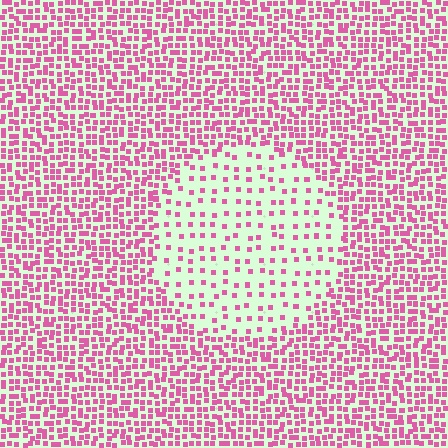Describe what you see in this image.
The image contains small pink elements arranged at two different densities. A circle-shaped region is visible where the elements are less densely packed than the surrounding area.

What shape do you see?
I see a circle.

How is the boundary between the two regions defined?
The boundary is defined by a change in element density (approximately 2.7x ratio). All elements are the same color, size, and shape.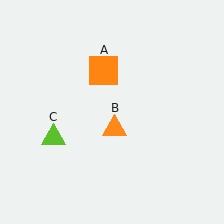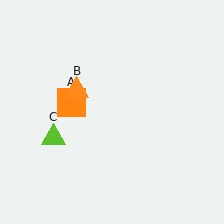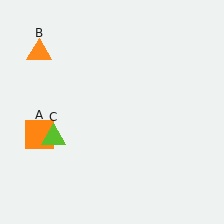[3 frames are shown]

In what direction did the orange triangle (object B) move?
The orange triangle (object B) moved up and to the left.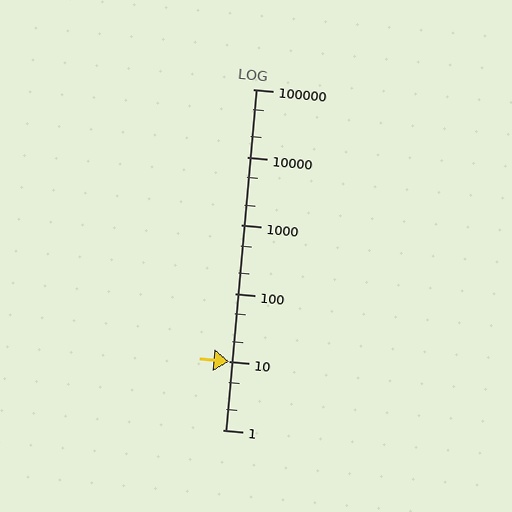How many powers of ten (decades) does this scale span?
The scale spans 5 decades, from 1 to 100000.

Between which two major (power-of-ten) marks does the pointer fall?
The pointer is between 10 and 100.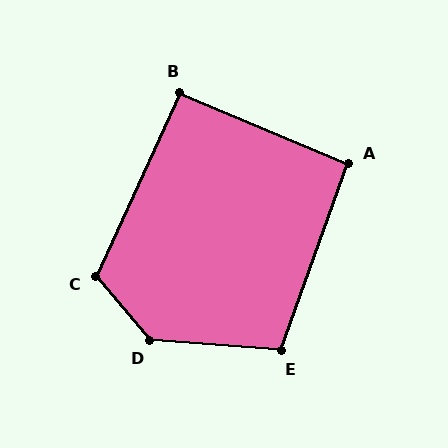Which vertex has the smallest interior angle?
B, at approximately 92 degrees.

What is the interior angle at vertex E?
Approximately 106 degrees (obtuse).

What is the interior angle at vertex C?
Approximately 116 degrees (obtuse).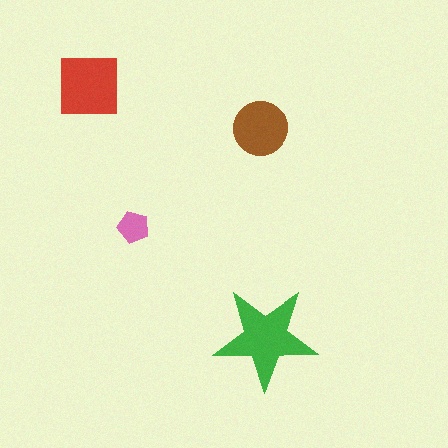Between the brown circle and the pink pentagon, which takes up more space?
The brown circle.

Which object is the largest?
The green star.